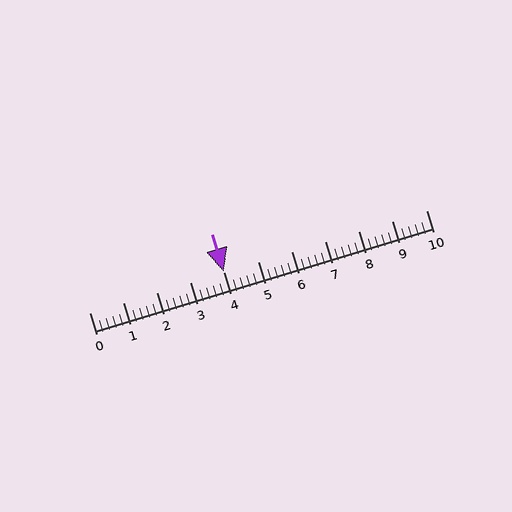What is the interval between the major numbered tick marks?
The major tick marks are spaced 1 units apart.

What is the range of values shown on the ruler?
The ruler shows values from 0 to 10.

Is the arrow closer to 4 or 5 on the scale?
The arrow is closer to 4.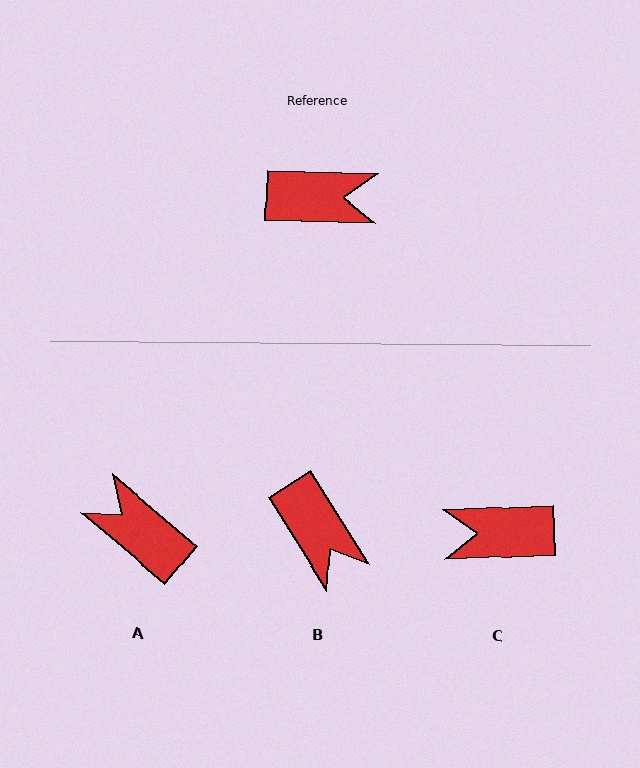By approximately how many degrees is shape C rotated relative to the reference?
Approximately 175 degrees clockwise.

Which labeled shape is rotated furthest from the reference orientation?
C, about 175 degrees away.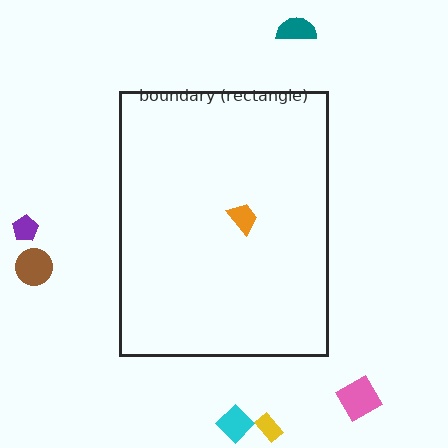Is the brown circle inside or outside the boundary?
Outside.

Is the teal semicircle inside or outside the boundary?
Outside.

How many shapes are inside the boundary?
1 inside, 6 outside.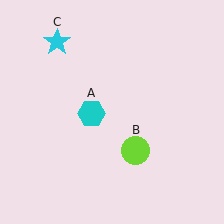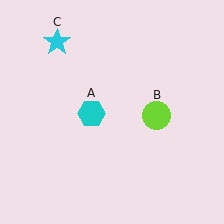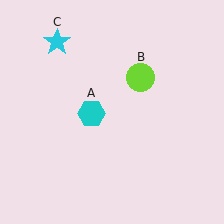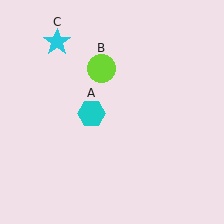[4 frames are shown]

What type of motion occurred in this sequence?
The lime circle (object B) rotated counterclockwise around the center of the scene.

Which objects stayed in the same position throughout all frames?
Cyan hexagon (object A) and cyan star (object C) remained stationary.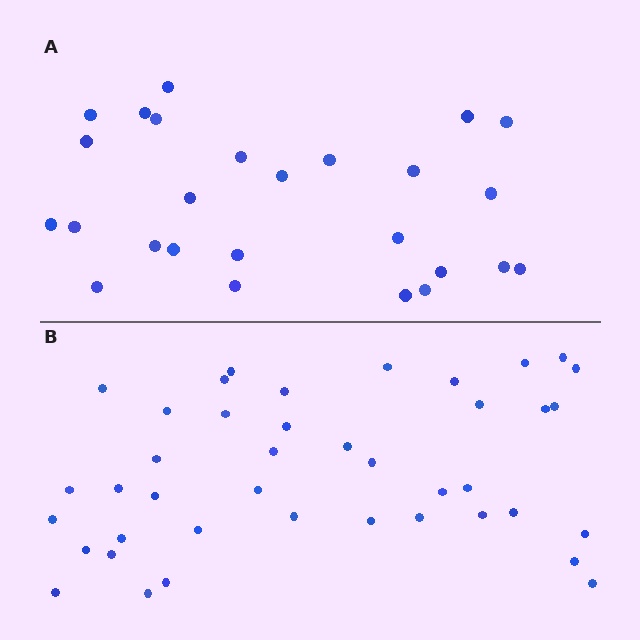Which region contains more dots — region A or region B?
Region B (the bottom region) has more dots.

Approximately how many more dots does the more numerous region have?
Region B has approximately 15 more dots than region A.